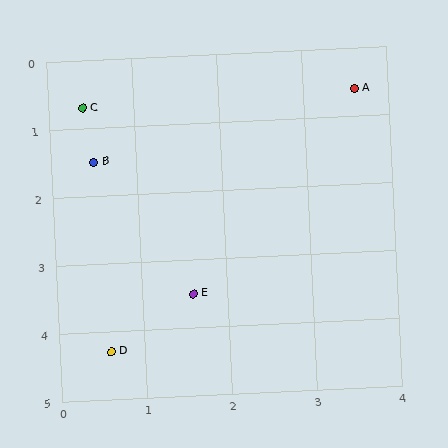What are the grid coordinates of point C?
Point C is at approximately (0.4, 0.7).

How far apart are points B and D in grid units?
Points B and D are about 2.8 grid units apart.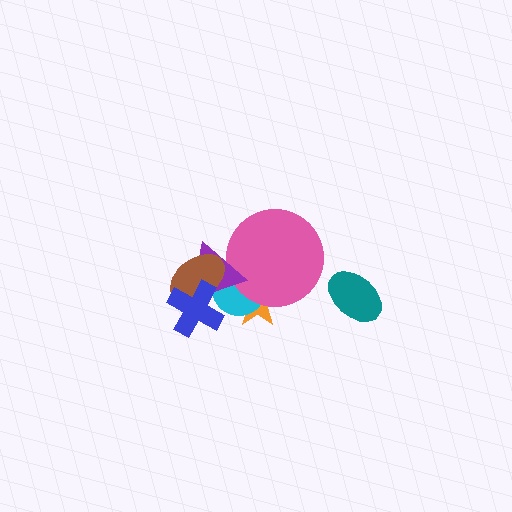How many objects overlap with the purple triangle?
5 objects overlap with the purple triangle.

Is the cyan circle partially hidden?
Yes, it is partially covered by another shape.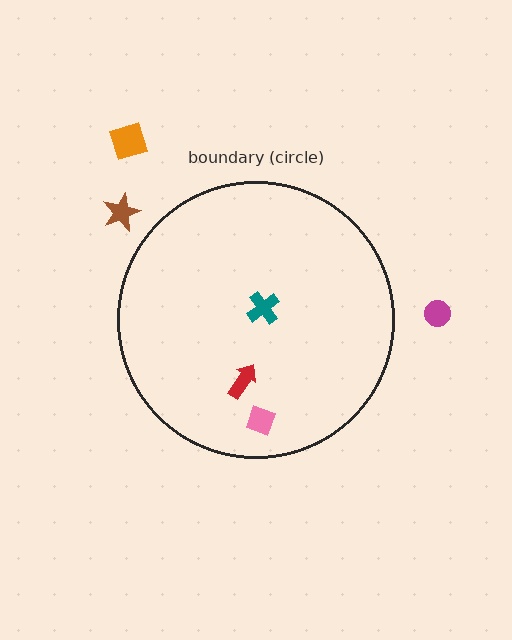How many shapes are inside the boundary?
3 inside, 3 outside.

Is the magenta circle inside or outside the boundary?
Outside.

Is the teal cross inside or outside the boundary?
Inside.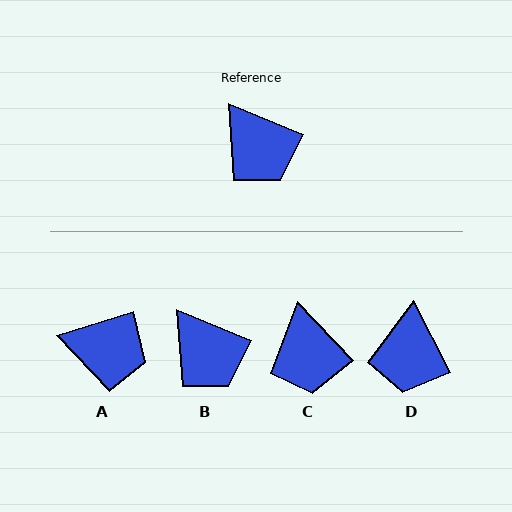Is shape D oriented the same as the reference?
No, it is off by about 41 degrees.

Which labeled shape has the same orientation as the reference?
B.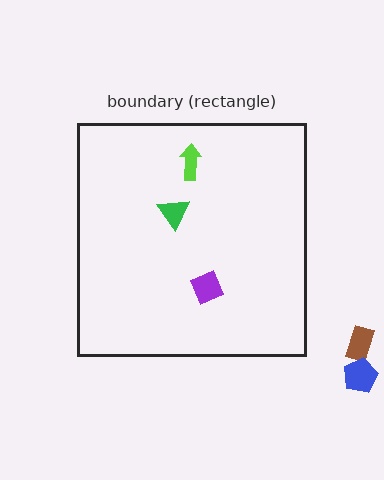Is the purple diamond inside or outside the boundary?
Inside.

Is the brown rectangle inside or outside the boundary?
Outside.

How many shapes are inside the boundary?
3 inside, 2 outside.